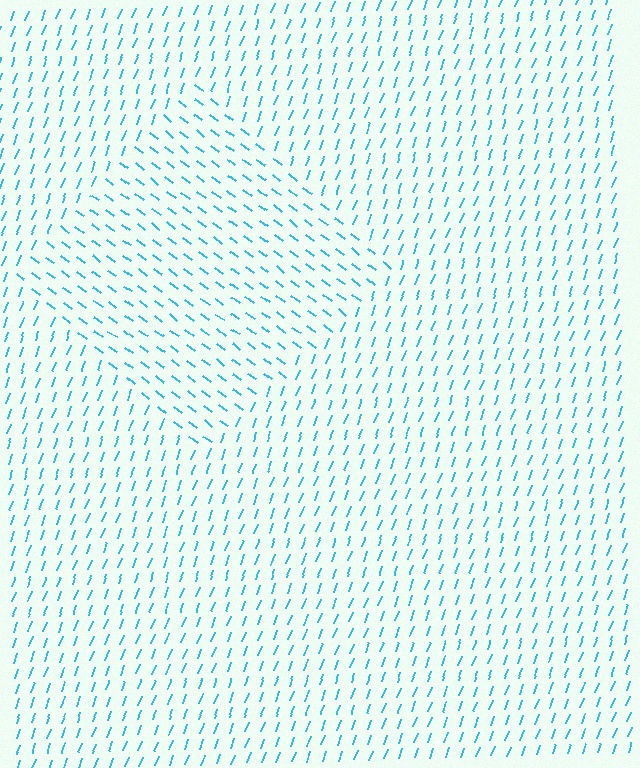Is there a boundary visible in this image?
Yes, there is a texture boundary formed by a change in line orientation.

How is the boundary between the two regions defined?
The boundary is defined purely by a change in line orientation (approximately 73 degrees difference). All lines are the same color and thickness.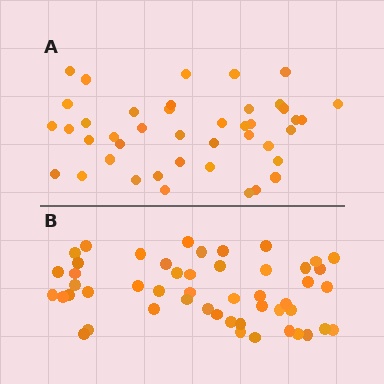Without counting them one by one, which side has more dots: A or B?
Region B (the bottom region) has more dots.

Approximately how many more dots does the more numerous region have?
Region B has roughly 8 or so more dots than region A.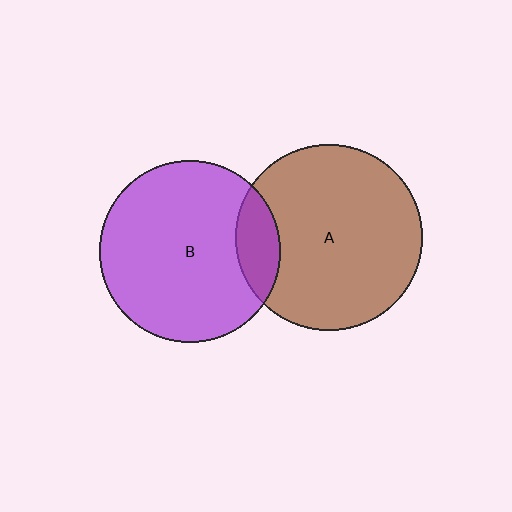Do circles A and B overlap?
Yes.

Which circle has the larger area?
Circle A (brown).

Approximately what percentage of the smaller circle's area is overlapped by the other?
Approximately 15%.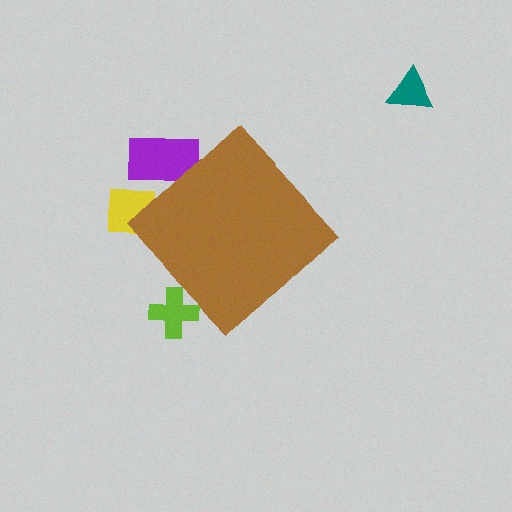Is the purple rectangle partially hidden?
Yes, the purple rectangle is partially hidden behind the brown diamond.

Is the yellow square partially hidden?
Yes, the yellow square is partially hidden behind the brown diamond.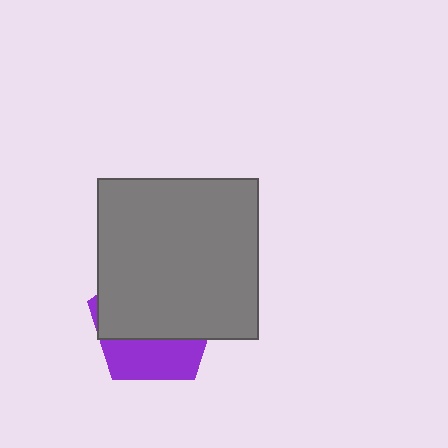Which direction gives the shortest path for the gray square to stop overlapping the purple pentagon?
Moving up gives the shortest separation.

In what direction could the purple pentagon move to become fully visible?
The purple pentagon could move down. That would shift it out from behind the gray square entirely.